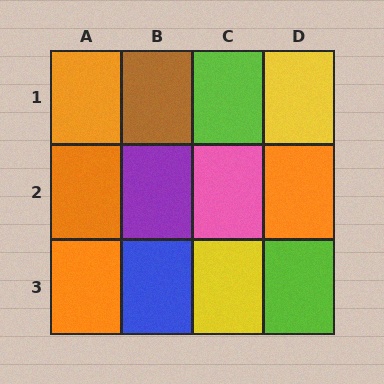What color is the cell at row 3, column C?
Yellow.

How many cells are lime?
2 cells are lime.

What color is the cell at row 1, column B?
Brown.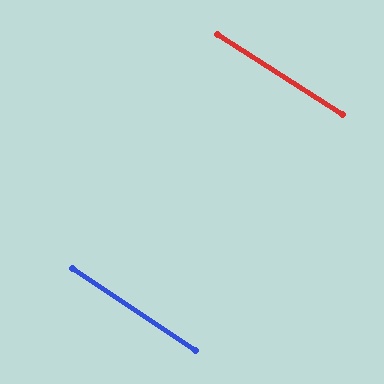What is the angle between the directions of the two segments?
Approximately 1 degree.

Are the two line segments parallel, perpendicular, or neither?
Parallel — their directions differ by only 1.1°.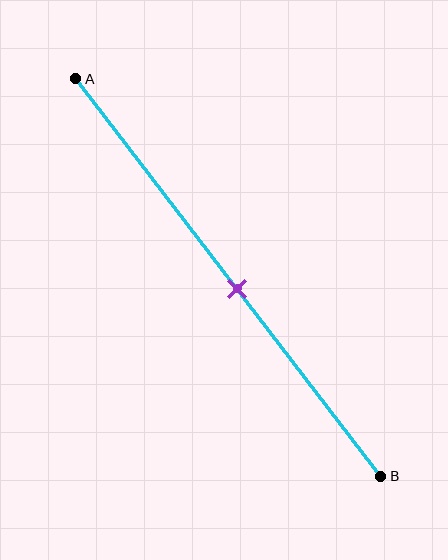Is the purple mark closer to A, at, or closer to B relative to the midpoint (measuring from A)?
The purple mark is approximately at the midpoint of segment AB.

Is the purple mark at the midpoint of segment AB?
Yes, the mark is approximately at the midpoint.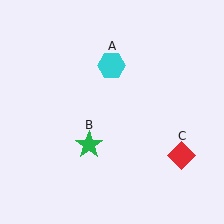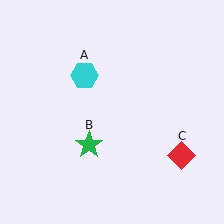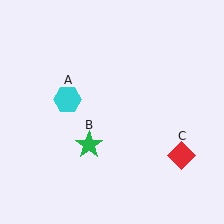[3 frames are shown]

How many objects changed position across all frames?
1 object changed position: cyan hexagon (object A).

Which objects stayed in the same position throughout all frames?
Green star (object B) and red diamond (object C) remained stationary.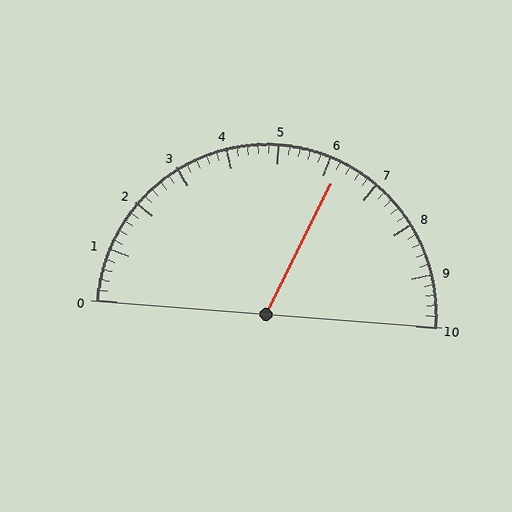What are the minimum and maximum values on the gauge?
The gauge ranges from 0 to 10.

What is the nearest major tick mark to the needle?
The nearest major tick mark is 6.